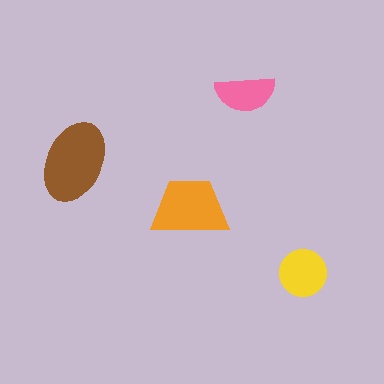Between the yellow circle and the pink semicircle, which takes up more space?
The yellow circle.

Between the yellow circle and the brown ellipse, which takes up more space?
The brown ellipse.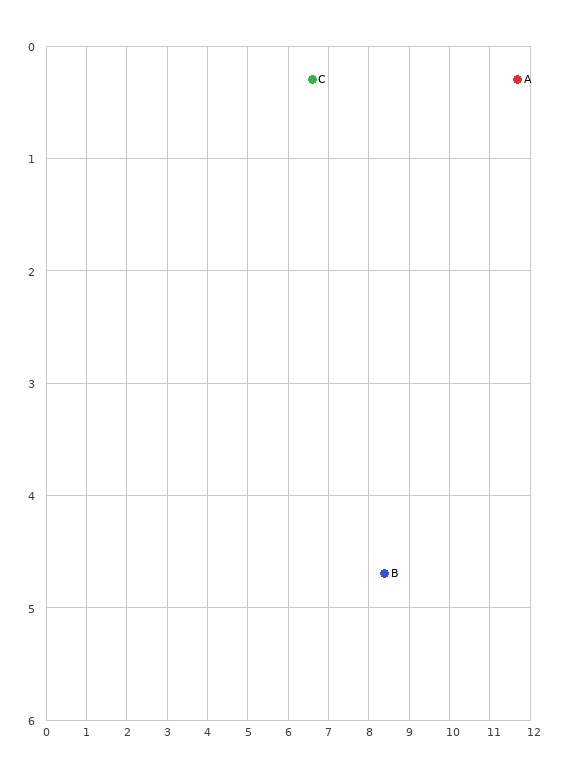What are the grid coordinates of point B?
Point B is at approximately (8.4, 4.7).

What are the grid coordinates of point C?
Point C is at approximately (6.6, 0.3).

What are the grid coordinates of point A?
Point A is at approximately (11.7, 0.3).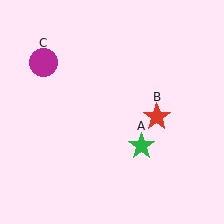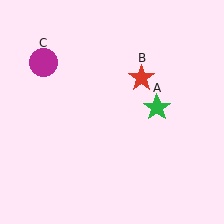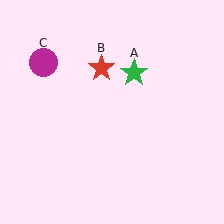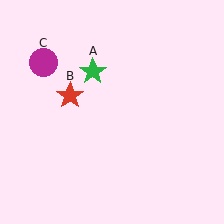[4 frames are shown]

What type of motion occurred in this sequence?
The green star (object A), red star (object B) rotated counterclockwise around the center of the scene.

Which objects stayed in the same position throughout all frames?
Magenta circle (object C) remained stationary.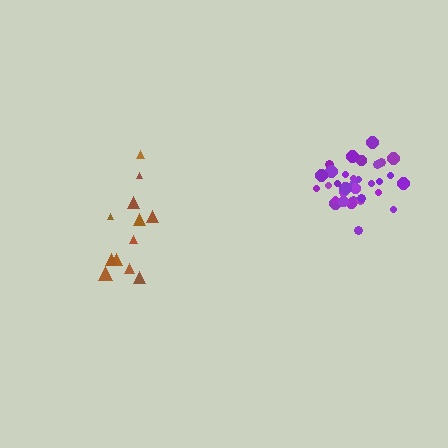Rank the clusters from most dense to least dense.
purple, brown.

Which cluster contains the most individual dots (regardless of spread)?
Purple (35).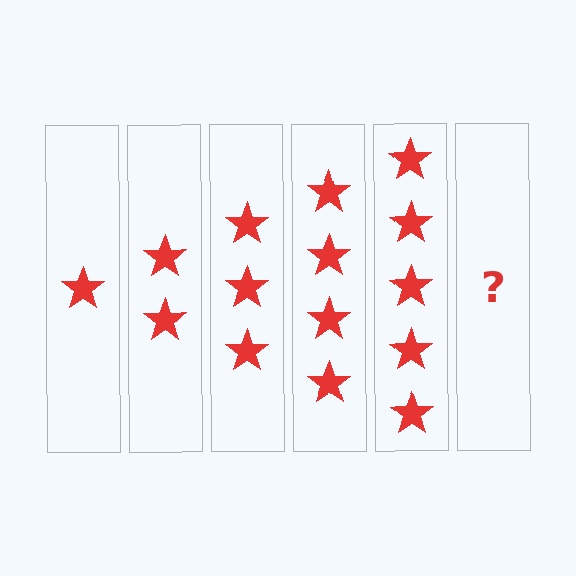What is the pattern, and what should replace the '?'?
The pattern is that each step adds one more star. The '?' should be 6 stars.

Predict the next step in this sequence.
The next step is 6 stars.